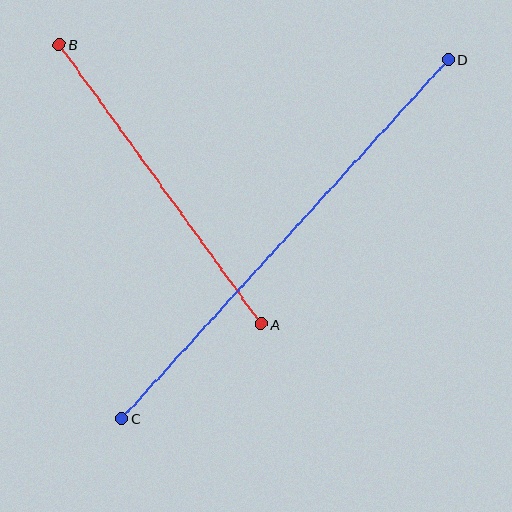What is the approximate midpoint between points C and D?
The midpoint is at approximately (285, 239) pixels.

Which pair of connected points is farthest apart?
Points C and D are farthest apart.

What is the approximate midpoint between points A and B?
The midpoint is at approximately (160, 184) pixels.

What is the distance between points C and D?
The distance is approximately 485 pixels.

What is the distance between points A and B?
The distance is approximately 345 pixels.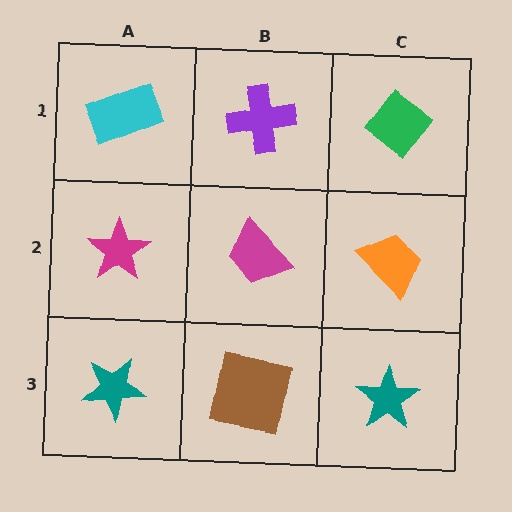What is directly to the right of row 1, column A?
A purple cross.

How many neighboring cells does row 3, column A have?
2.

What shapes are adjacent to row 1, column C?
An orange trapezoid (row 2, column C), a purple cross (row 1, column B).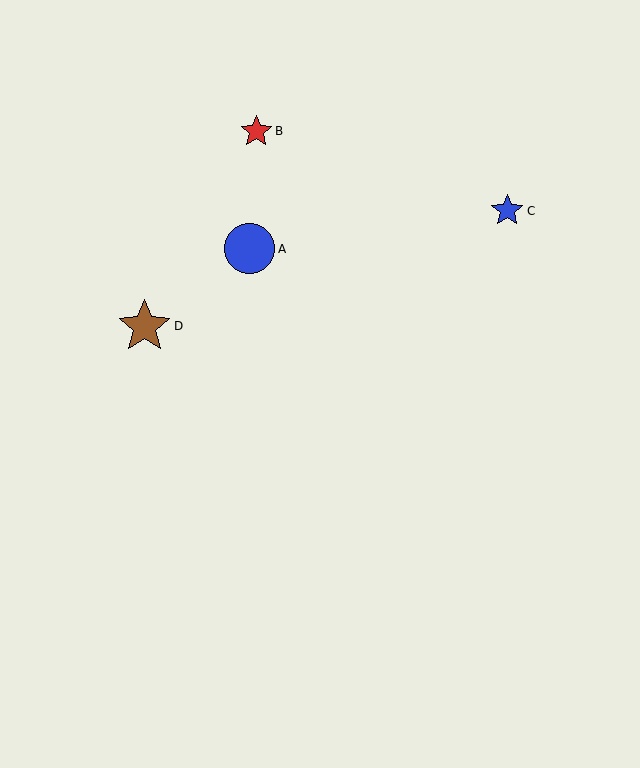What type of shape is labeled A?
Shape A is a blue circle.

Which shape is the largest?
The brown star (labeled D) is the largest.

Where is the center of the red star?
The center of the red star is at (256, 131).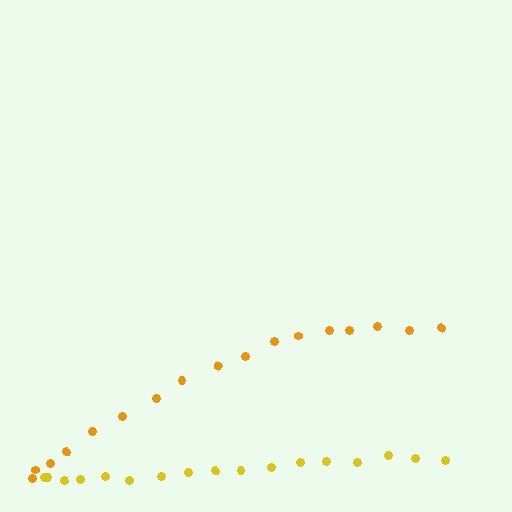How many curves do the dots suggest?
There are 2 distinct paths.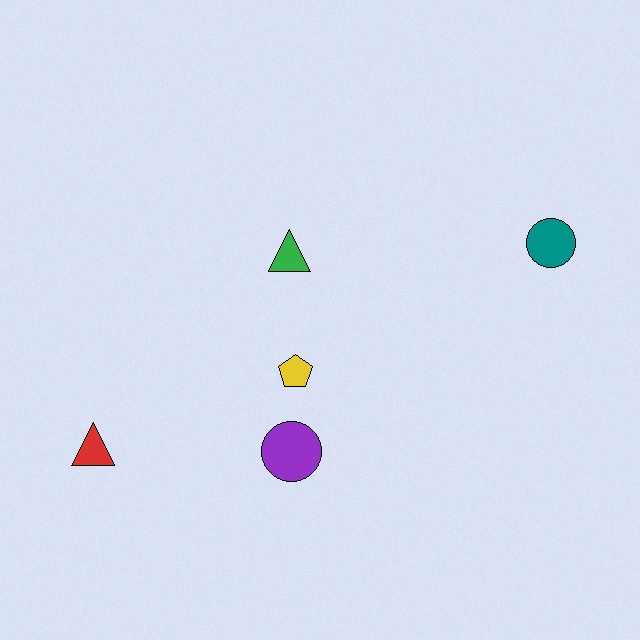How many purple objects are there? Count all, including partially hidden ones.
There is 1 purple object.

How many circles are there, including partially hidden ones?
There are 2 circles.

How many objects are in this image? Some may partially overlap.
There are 5 objects.